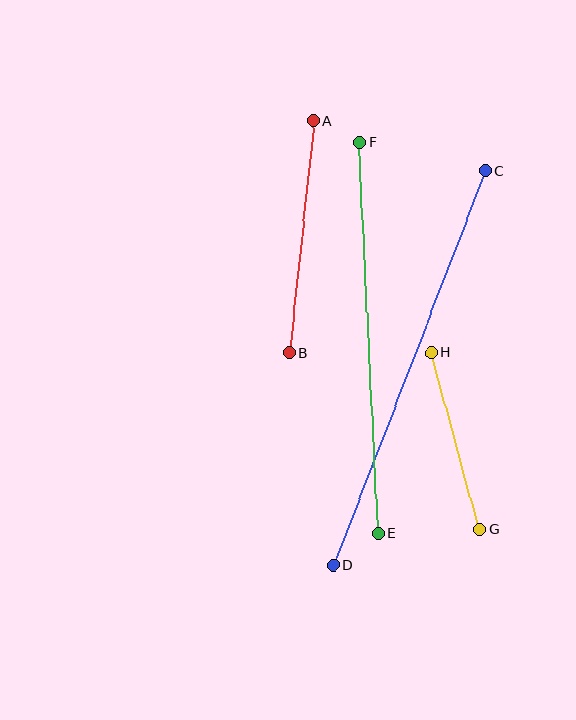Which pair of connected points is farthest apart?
Points C and D are farthest apart.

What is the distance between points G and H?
The distance is approximately 183 pixels.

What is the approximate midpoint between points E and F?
The midpoint is at approximately (369, 338) pixels.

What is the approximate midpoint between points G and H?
The midpoint is at approximately (455, 441) pixels.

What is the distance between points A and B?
The distance is approximately 233 pixels.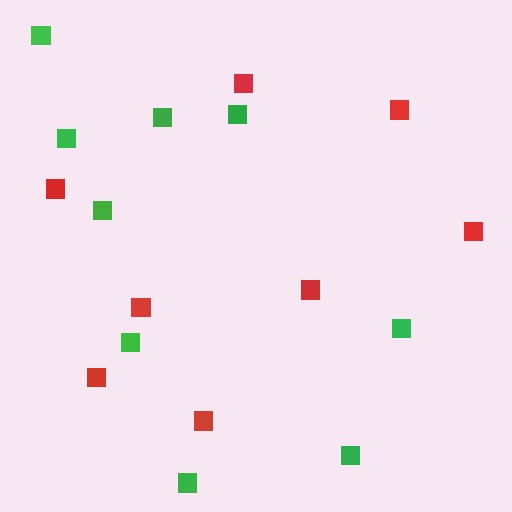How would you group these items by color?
There are 2 groups: one group of green squares (9) and one group of red squares (8).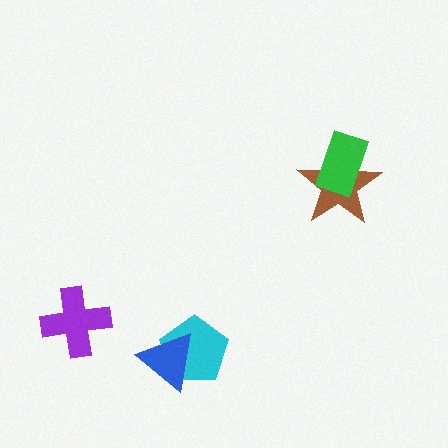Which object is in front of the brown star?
The green rectangle is in front of the brown star.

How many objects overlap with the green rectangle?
1 object overlaps with the green rectangle.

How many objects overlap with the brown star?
1 object overlaps with the brown star.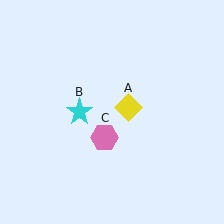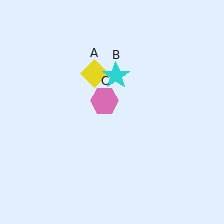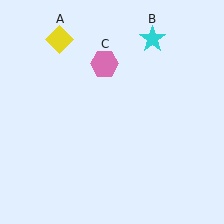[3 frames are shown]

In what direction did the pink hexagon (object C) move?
The pink hexagon (object C) moved up.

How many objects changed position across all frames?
3 objects changed position: yellow diamond (object A), cyan star (object B), pink hexagon (object C).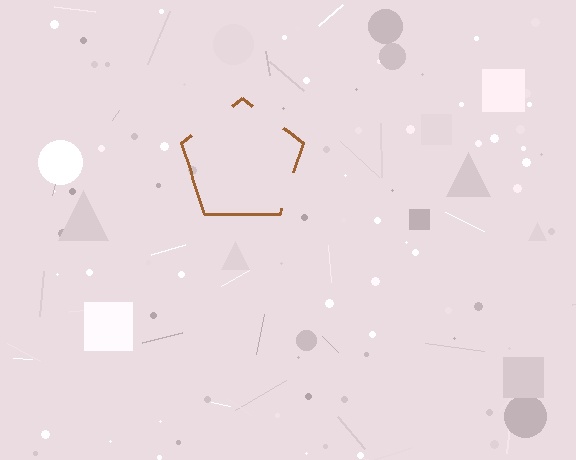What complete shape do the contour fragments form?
The contour fragments form a pentagon.